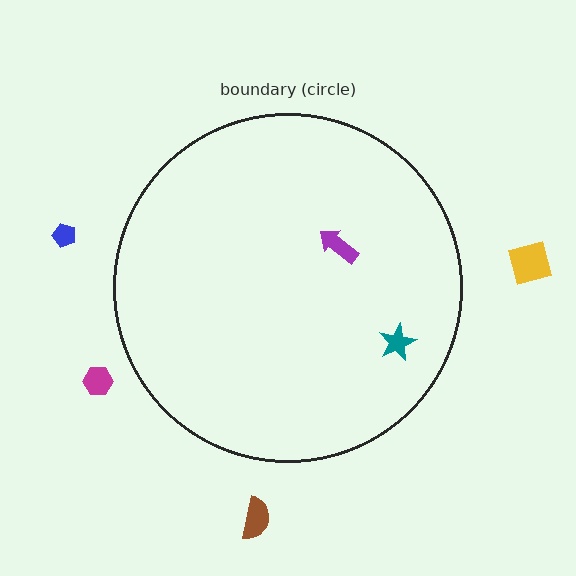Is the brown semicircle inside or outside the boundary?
Outside.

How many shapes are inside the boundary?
2 inside, 4 outside.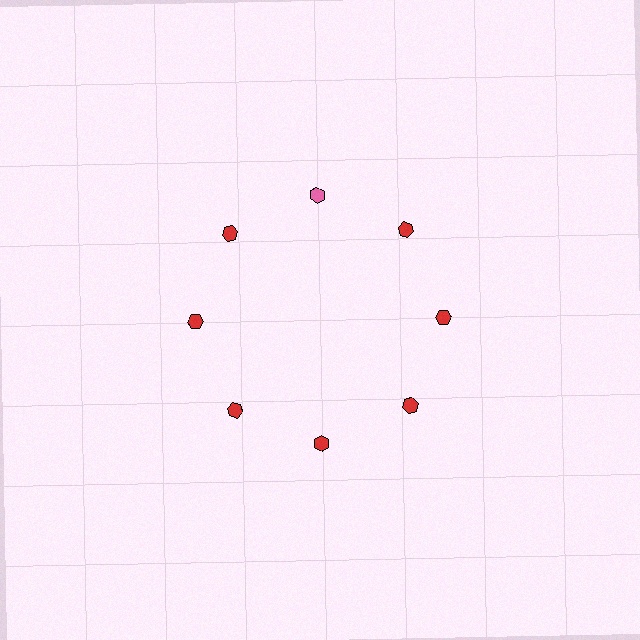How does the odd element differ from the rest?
It has a different color: pink instead of red.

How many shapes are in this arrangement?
There are 8 shapes arranged in a ring pattern.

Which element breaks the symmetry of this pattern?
The pink hexagon at roughly the 12 o'clock position breaks the symmetry. All other shapes are red hexagons.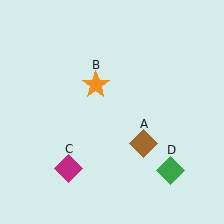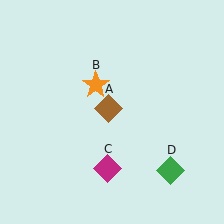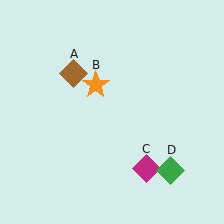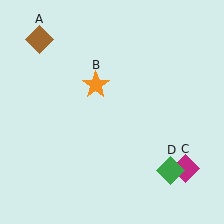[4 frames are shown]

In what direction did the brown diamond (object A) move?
The brown diamond (object A) moved up and to the left.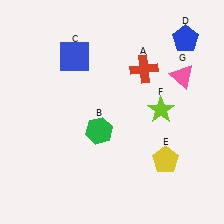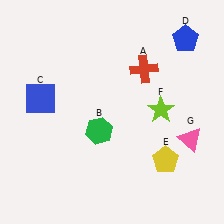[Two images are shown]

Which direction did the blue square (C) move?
The blue square (C) moved down.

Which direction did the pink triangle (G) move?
The pink triangle (G) moved down.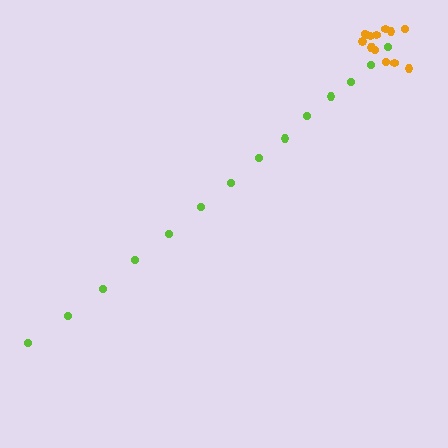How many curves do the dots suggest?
There are 2 distinct paths.